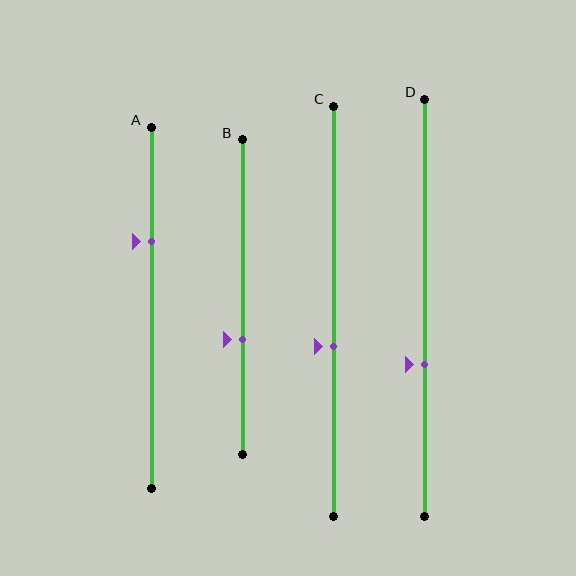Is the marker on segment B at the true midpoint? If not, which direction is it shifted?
No, the marker on segment B is shifted downward by about 13% of the segment length.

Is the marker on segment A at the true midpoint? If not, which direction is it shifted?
No, the marker on segment A is shifted upward by about 18% of the segment length.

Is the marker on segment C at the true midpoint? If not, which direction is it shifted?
No, the marker on segment C is shifted downward by about 9% of the segment length.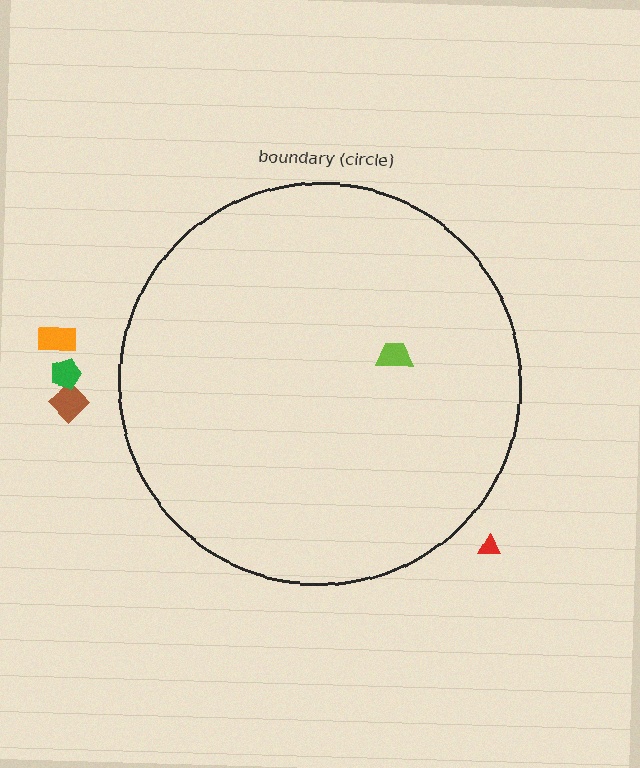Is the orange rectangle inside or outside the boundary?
Outside.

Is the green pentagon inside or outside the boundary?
Outside.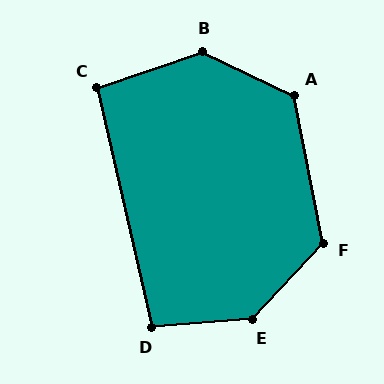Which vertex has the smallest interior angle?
C, at approximately 96 degrees.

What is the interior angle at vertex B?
Approximately 135 degrees (obtuse).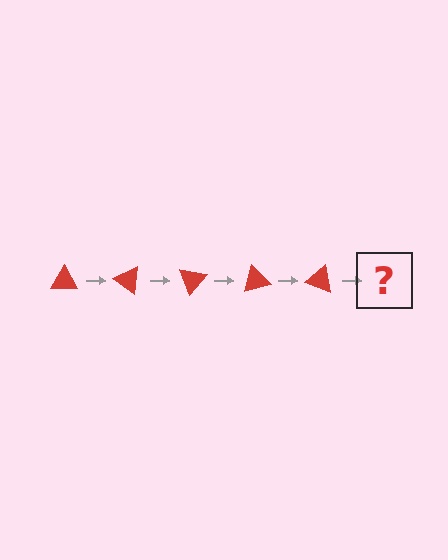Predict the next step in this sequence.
The next step is a red triangle rotated 175 degrees.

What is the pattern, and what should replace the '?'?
The pattern is that the triangle rotates 35 degrees each step. The '?' should be a red triangle rotated 175 degrees.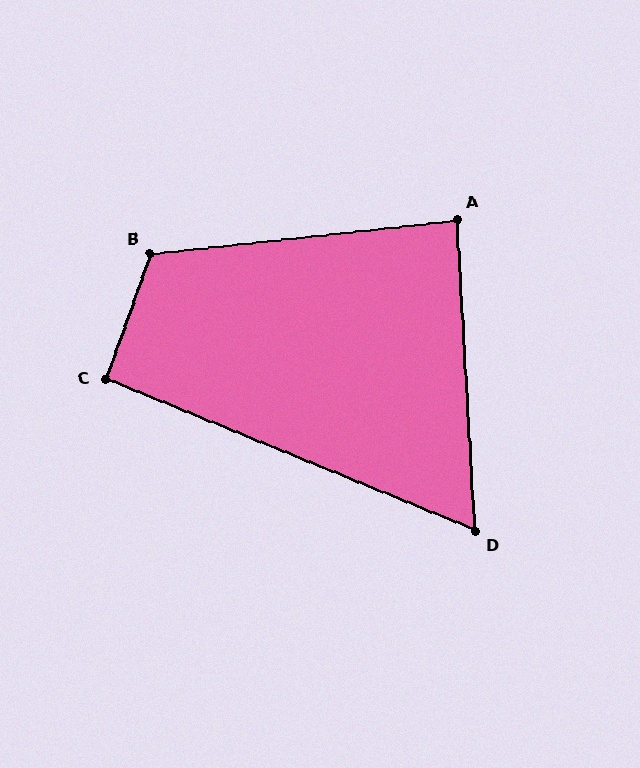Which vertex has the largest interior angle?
B, at approximately 116 degrees.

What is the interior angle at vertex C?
Approximately 93 degrees (approximately right).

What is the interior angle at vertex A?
Approximately 87 degrees (approximately right).